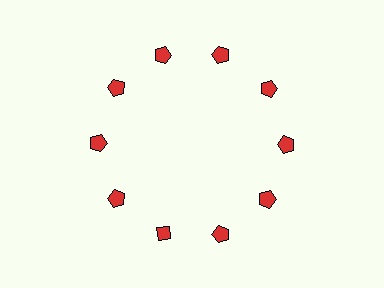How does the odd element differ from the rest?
It has a different shape: diamond instead of pentagon.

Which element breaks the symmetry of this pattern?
The red diamond at roughly the 7 o'clock position breaks the symmetry. All other shapes are red pentagons.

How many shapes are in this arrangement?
There are 10 shapes arranged in a ring pattern.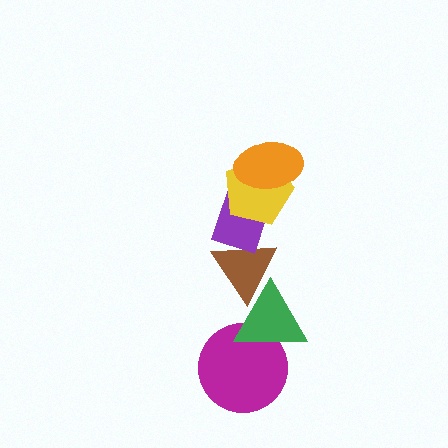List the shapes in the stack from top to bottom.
From top to bottom: the orange ellipse, the yellow pentagon, the purple rectangle, the brown triangle, the green triangle, the magenta circle.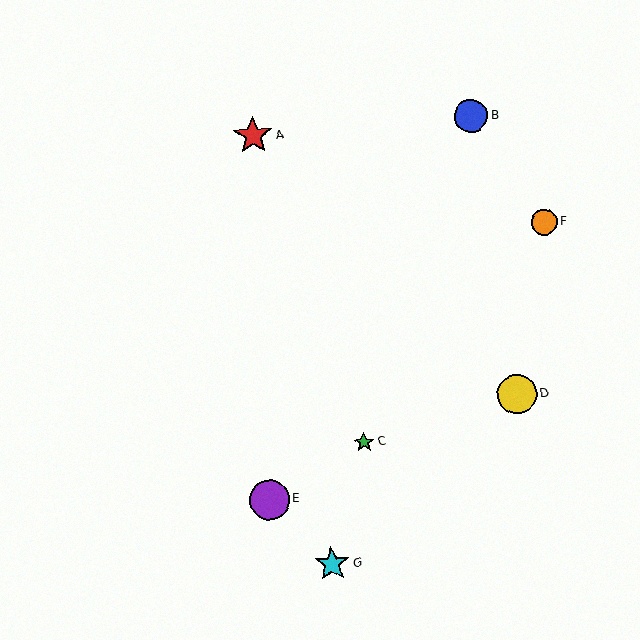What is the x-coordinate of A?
Object A is at x≈253.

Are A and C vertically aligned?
No, A is at x≈253 and C is at x≈364.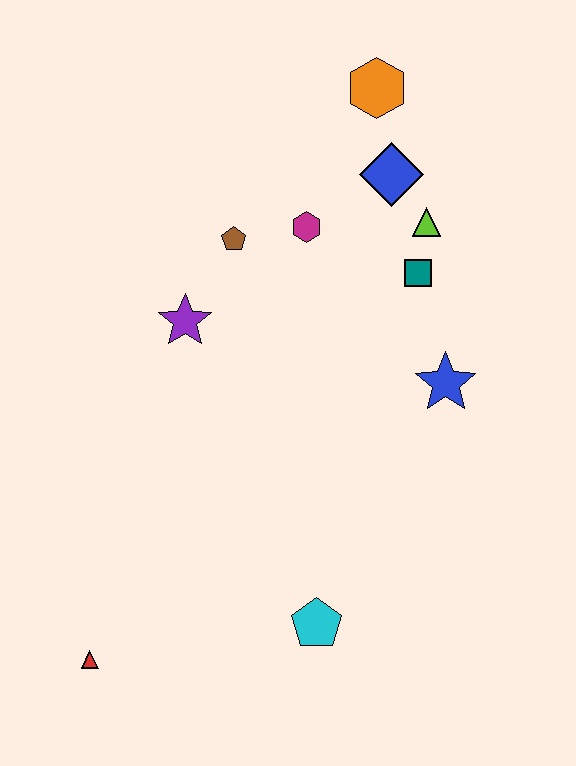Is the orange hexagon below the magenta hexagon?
No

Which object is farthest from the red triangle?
The orange hexagon is farthest from the red triangle.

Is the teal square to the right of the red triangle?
Yes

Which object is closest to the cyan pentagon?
The red triangle is closest to the cyan pentagon.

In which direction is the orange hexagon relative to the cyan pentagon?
The orange hexagon is above the cyan pentagon.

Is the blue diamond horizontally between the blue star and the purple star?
Yes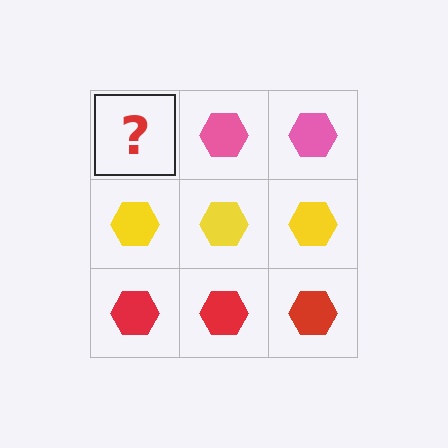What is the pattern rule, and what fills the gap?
The rule is that each row has a consistent color. The gap should be filled with a pink hexagon.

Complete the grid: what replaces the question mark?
The question mark should be replaced with a pink hexagon.